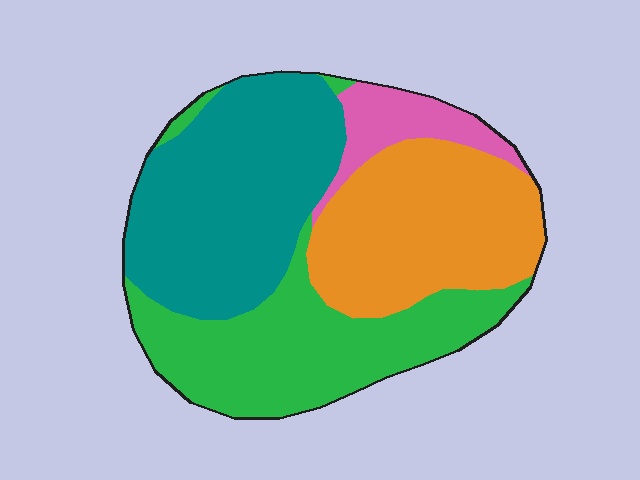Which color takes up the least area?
Pink, at roughly 10%.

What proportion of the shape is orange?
Orange covers 28% of the shape.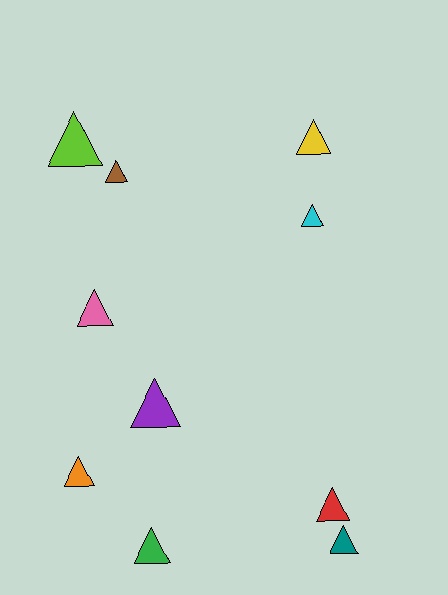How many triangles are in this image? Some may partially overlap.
There are 10 triangles.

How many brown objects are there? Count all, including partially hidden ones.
There is 1 brown object.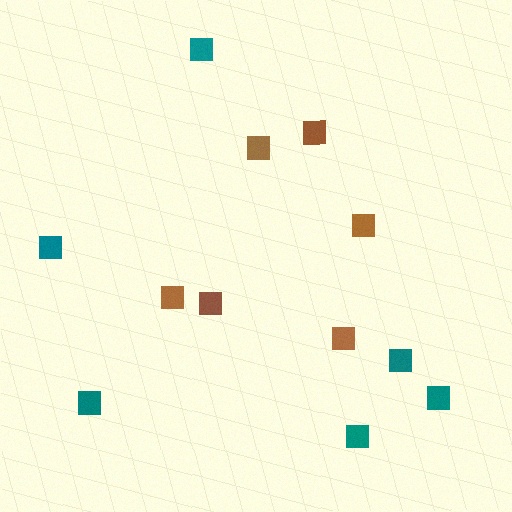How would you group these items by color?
There are 2 groups: one group of brown squares (6) and one group of teal squares (6).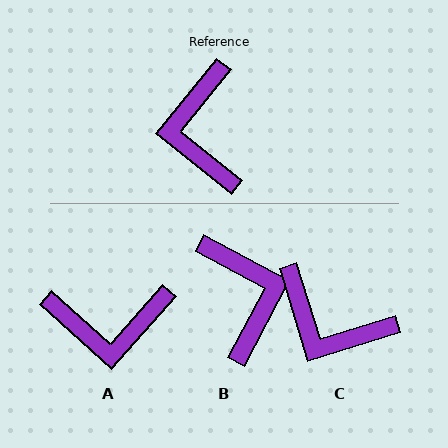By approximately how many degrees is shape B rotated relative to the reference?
Approximately 169 degrees clockwise.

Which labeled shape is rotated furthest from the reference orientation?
B, about 169 degrees away.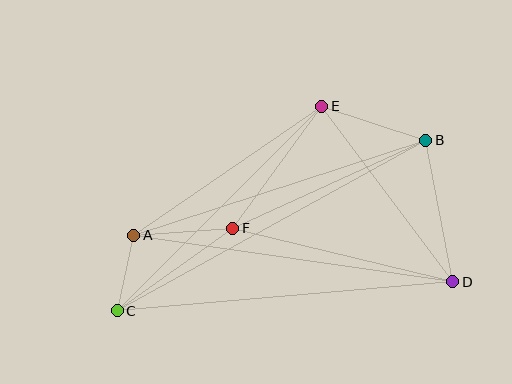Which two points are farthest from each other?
Points B and C are farthest from each other.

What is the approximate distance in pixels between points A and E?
The distance between A and E is approximately 228 pixels.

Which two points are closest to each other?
Points A and C are closest to each other.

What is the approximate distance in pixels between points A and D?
The distance between A and D is approximately 322 pixels.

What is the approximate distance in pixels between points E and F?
The distance between E and F is approximately 151 pixels.